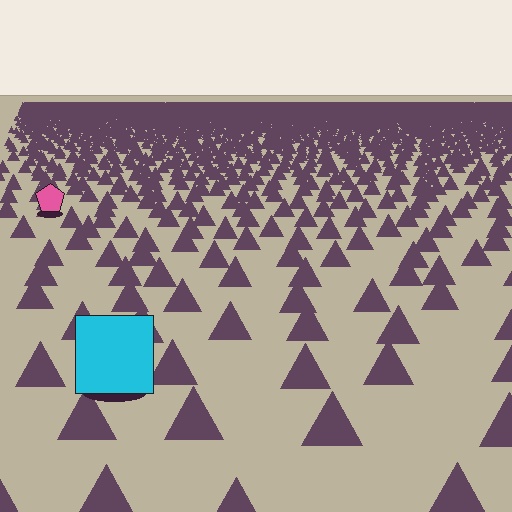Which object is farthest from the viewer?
The pink pentagon is farthest from the viewer. It appears smaller and the ground texture around it is denser.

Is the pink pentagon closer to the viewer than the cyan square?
No. The cyan square is closer — you can tell from the texture gradient: the ground texture is coarser near it.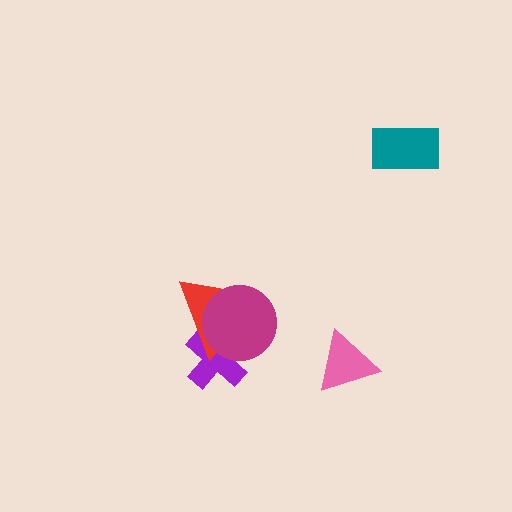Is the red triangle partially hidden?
Yes, it is partially covered by another shape.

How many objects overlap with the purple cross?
2 objects overlap with the purple cross.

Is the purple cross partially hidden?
Yes, it is partially covered by another shape.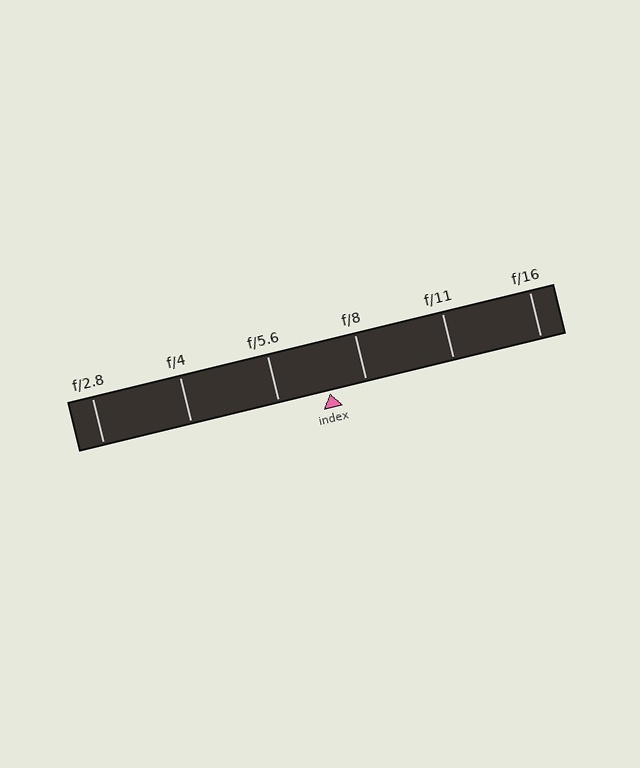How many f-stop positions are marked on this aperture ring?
There are 6 f-stop positions marked.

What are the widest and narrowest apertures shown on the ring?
The widest aperture shown is f/2.8 and the narrowest is f/16.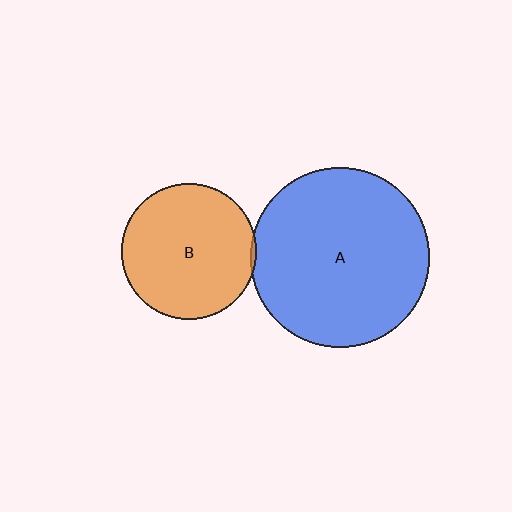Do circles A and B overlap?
Yes.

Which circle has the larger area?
Circle A (blue).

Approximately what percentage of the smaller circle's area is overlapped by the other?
Approximately 5%.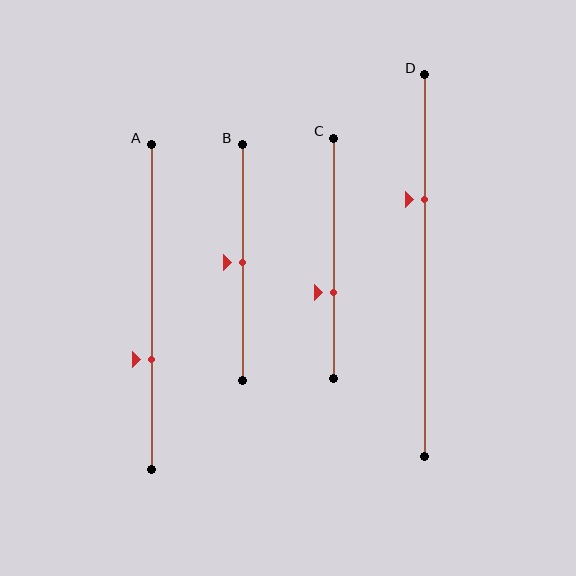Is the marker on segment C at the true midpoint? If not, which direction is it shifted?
No, the marker on segment C is shifted downward by about 14% of the segment length.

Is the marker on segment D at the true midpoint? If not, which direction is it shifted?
No, the marker on segment D is shifted upward by about 17% of the segment length.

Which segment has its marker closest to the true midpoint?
Segment B has its marker closest to the true midpoint.